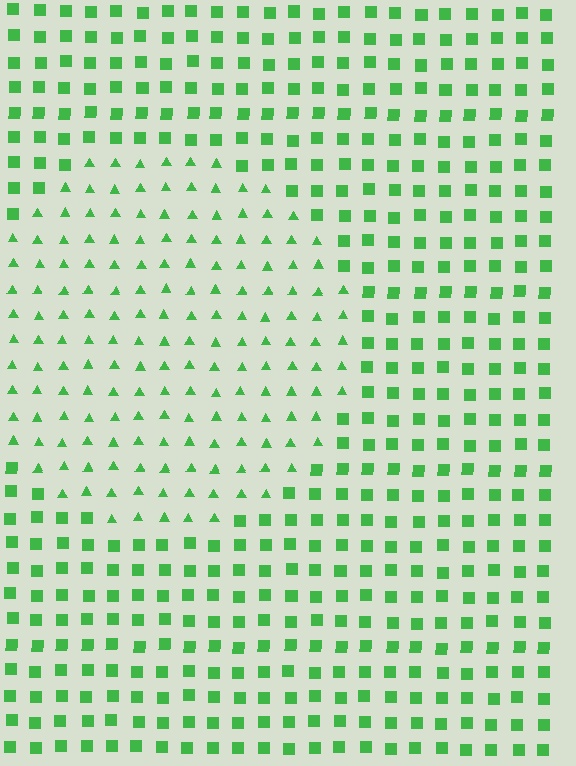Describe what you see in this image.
The image is filled with small green elements arranged in a uniform grid. A circle-shaped region contains triangles, while the surrounding area contains squares. The boundary is defined purely by the change in element shape.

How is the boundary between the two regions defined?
The boundary is defined by a change in element shape: triangles inside vs. squares outside. All elements share the same color and spacing.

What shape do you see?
I see a circle.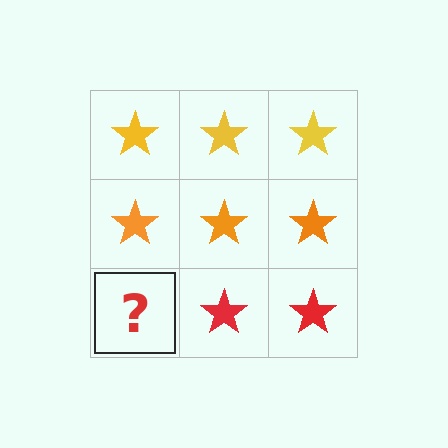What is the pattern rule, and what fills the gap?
The rule is that each row has a consistent color. The gap should be filled with a red star.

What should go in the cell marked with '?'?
The missing cell should contain a red star.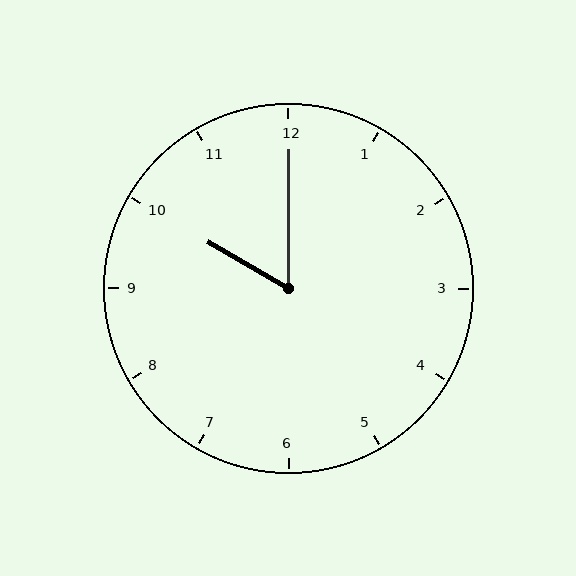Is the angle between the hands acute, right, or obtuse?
It is acute.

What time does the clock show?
10:00.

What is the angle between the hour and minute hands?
Approximately 60 degrees.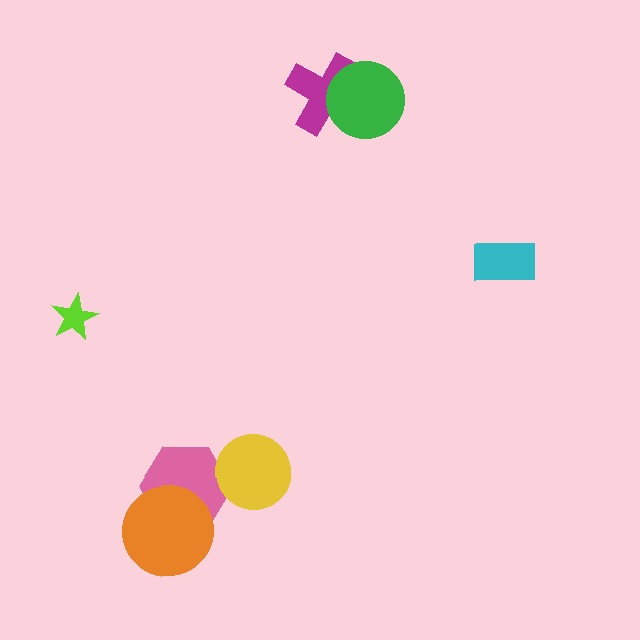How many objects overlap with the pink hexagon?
2 objects overlap with the pink hexagon.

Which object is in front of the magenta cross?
The green circle is in front of the magenta cross.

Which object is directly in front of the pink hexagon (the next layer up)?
The yellow circle is directly in front of the pink hexagon.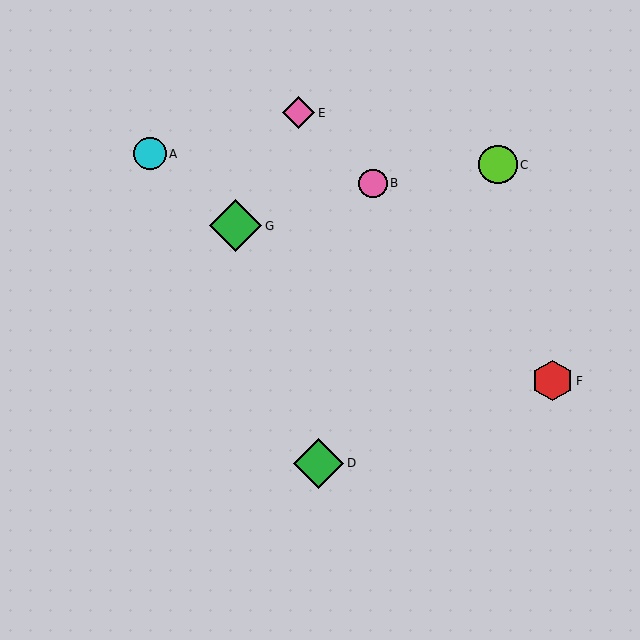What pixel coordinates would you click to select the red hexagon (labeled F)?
Click at (552, 381) to select the red hexagon F.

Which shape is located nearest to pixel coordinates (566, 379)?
The red hexagon (labeled F) at (552, 381) is nearest to that location.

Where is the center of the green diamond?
The center of the green diamond is at (236, 226).